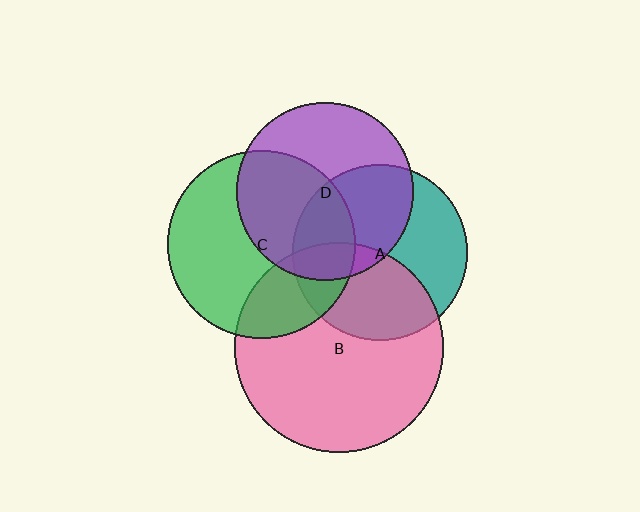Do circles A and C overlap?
Yes.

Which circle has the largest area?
Circle B (pink).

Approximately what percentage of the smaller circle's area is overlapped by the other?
Approximately 25%.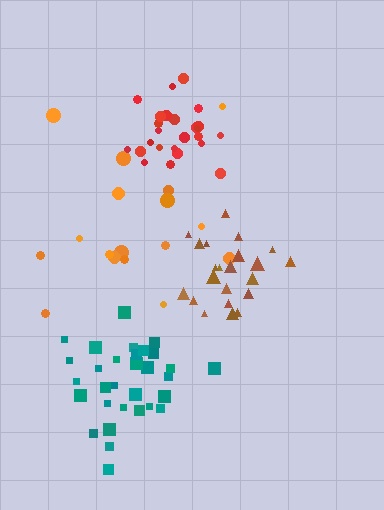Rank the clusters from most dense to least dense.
red, teal, brown, orange.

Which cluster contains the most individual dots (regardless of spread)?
Teal (31).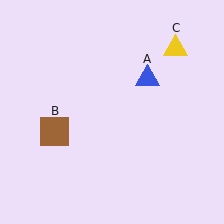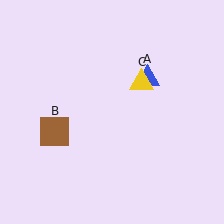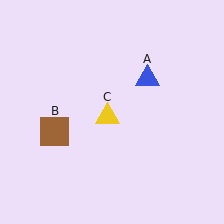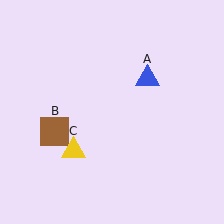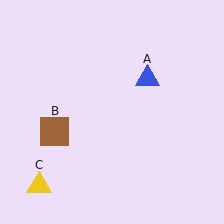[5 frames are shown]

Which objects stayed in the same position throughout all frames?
Blue triangle (object A) and brown square (object B) remained stationary.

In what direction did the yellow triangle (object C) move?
The yellow triangle (object C) moved down and to the left.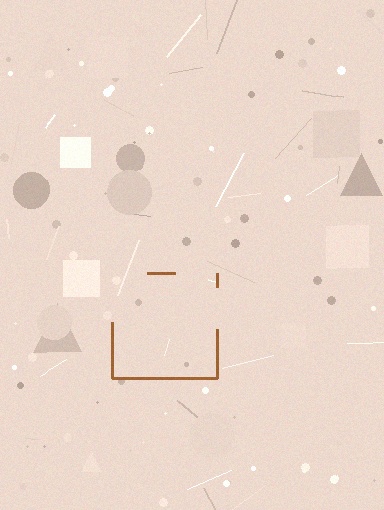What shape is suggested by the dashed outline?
The dashed outline suggests a square.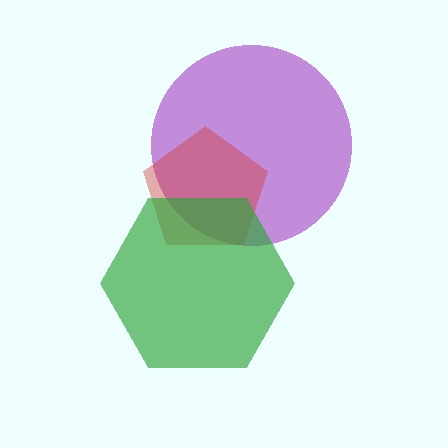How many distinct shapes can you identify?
There are 3 distinct shapes: a purple circle, a red pentagon, a green hexagon.